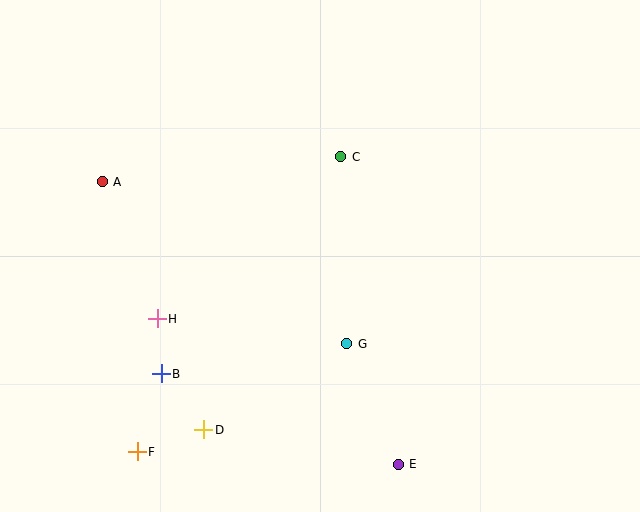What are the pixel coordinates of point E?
Point E is at (398, 464).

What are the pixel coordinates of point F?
Point F is at (137, 452).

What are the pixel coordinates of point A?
Point A is at (102, 182).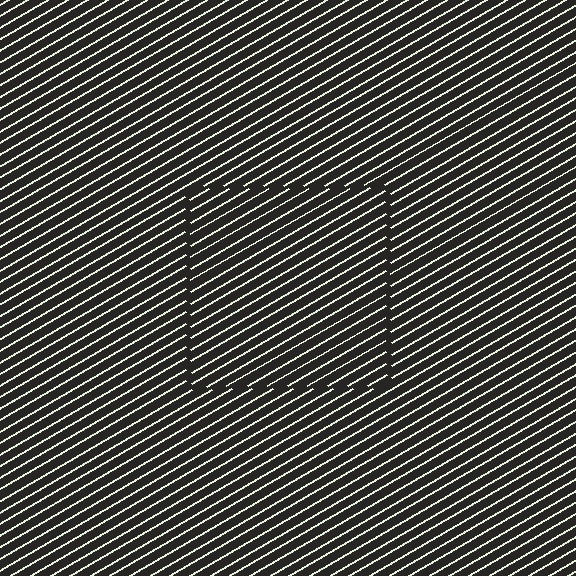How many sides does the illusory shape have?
4 sides — the line-ends trace a square.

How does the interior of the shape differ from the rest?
The interior of the shape contains the same grating, shifted by half a period — the contour is defined by the phase discontinuity where line-ends from the inner and outer gratings abut.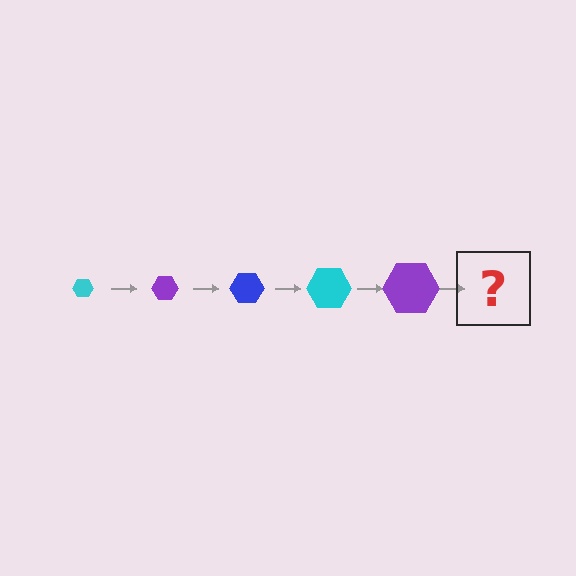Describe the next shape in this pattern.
It should be a blue hexagon, larger than the previous one.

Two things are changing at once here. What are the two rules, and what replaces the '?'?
The two rules are that the hexagon grows larger each step and the color cycles through cyan, purple, and blue. The '?' should be a blue hexagon, larger than the previous one.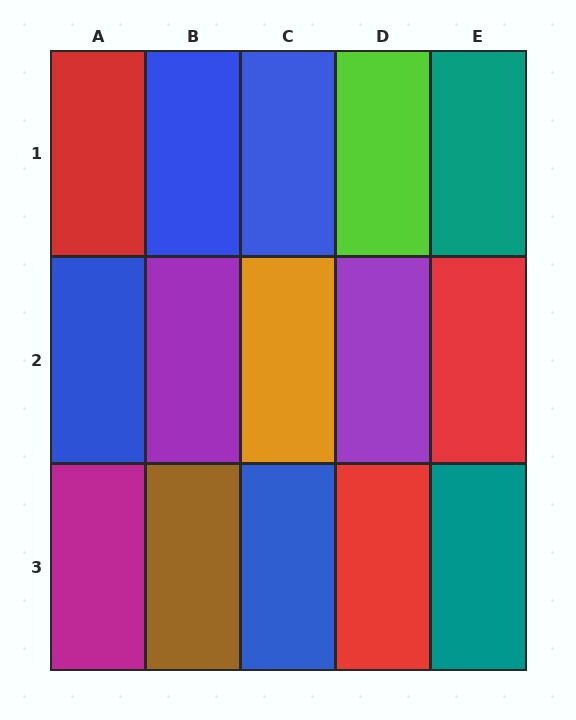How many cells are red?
3 cells are red.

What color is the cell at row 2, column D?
Purple.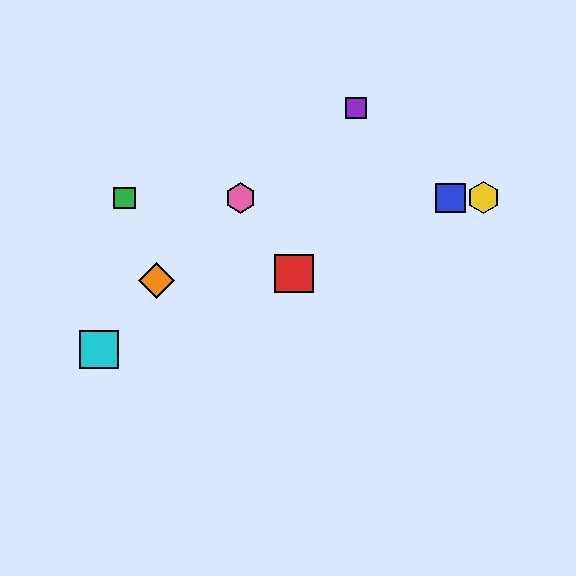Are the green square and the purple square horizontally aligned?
No, the green square is at y≈198 and the purple square is at y≈108.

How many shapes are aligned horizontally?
4 shapes (the blue square, the green square, the yellow hexagon, the pink hexagon) are aligned horizontally.